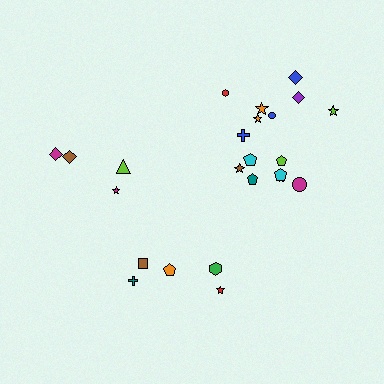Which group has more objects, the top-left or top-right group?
The top-right group.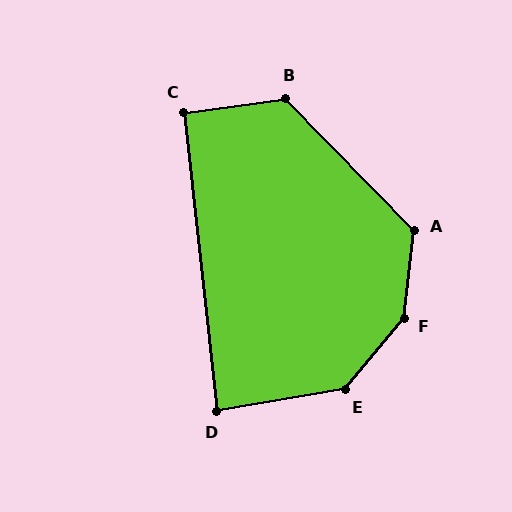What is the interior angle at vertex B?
Approximately 126 degrees (obtuse).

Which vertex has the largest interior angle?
F, at approximately 147 degrees.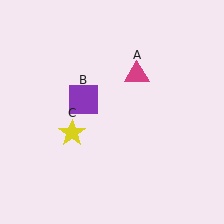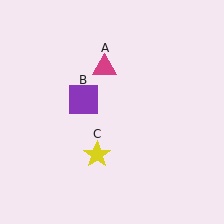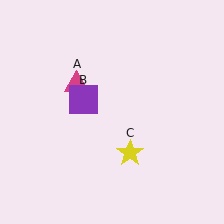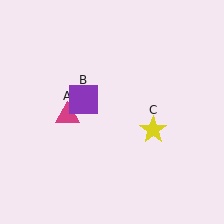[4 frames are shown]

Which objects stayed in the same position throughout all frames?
Purple square (object B) remained stationary.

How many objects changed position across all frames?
2 objects changed position: magenta triangle (object A), yellow star (object C).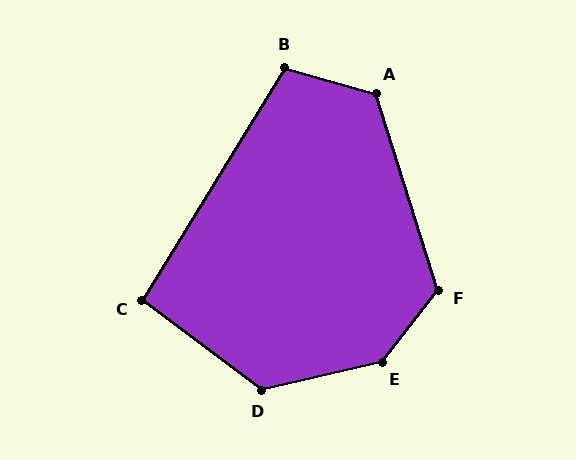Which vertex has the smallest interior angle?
C, at approximately 95 degrees.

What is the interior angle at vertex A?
Approximately 123 degrees (obtuse).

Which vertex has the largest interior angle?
E, at approximately 141 degrees.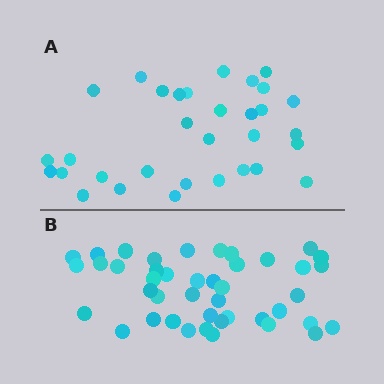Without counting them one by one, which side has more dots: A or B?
Region B (the bottom region) has more dots.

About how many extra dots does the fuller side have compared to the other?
Region B has roughly 12 or so more dots than region A.